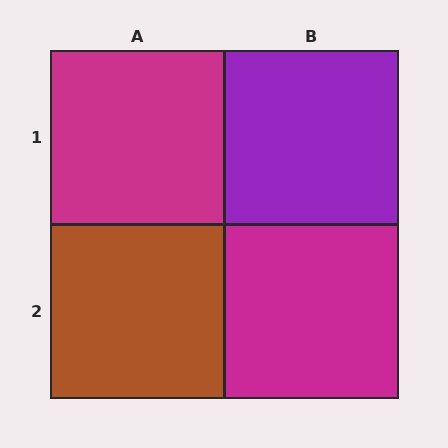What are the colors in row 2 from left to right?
Brown, magenta.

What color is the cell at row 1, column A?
Magenta.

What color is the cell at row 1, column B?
Purple.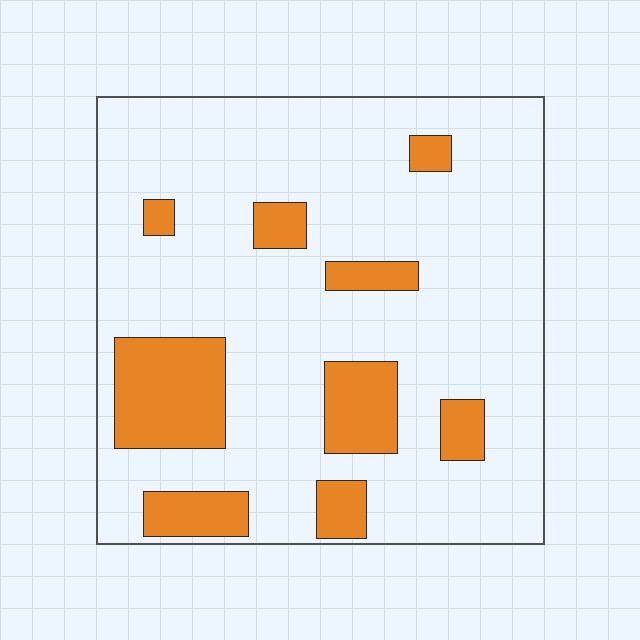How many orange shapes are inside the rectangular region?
9.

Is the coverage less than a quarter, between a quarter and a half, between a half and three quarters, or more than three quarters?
Less than a quarter.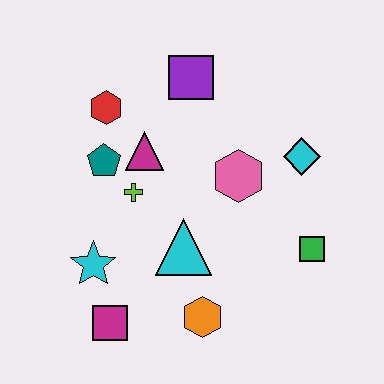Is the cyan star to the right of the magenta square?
No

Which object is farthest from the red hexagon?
The green square is farthest from the red hexagon.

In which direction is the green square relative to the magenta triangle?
The green square is to the right of the magenta triangle.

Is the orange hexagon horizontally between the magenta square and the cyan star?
No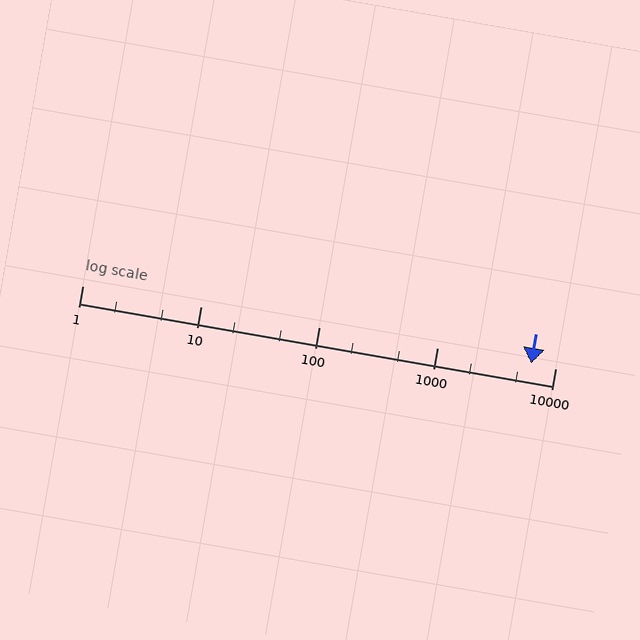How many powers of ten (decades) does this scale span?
The scale spans 4 decades, from 1 to 10000.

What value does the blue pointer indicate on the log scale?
The pointer indicates approximately 6200.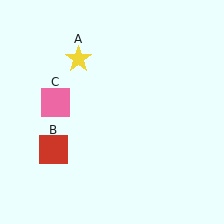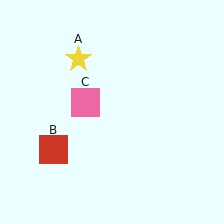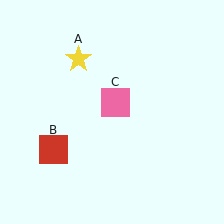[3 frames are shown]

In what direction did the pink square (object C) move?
The pink square (object C) moved right.